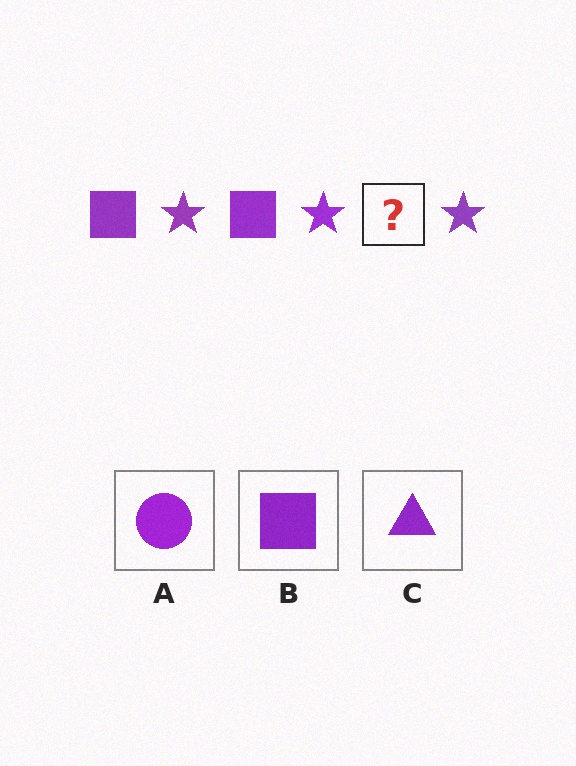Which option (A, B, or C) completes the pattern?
B.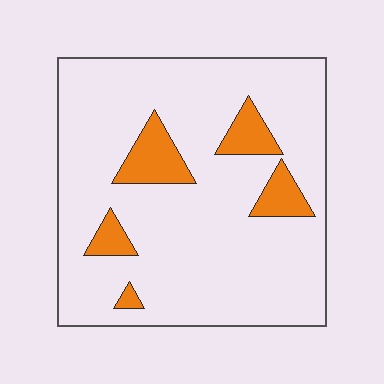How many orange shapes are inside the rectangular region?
5.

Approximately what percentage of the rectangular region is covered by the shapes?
Approximately 15%.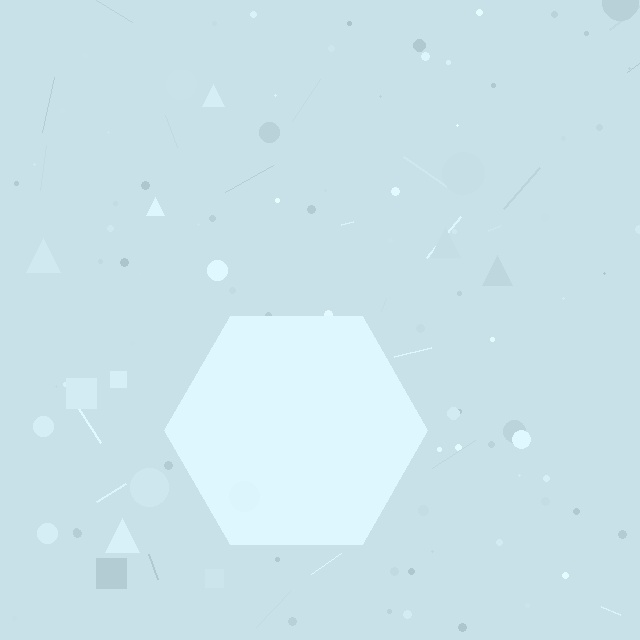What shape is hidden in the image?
A hexagon is hidden in the image.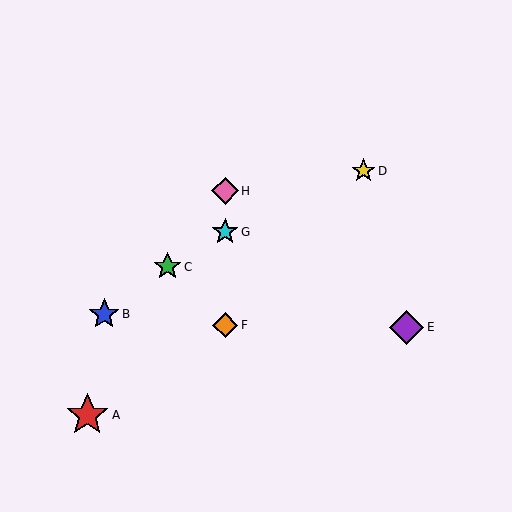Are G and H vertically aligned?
Yes, both are at x≈225.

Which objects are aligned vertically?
Objects F, G, H are aligned vertically.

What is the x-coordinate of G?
Object G is at x≈225.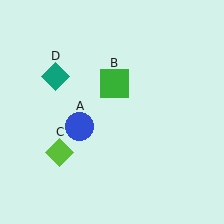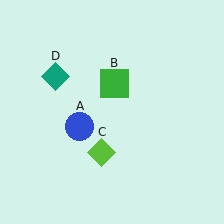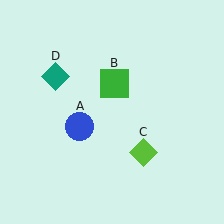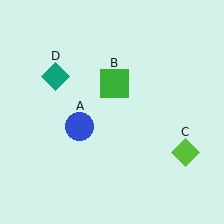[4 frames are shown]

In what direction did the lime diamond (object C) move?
The lime diamond (object C) moved right.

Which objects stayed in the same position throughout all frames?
Blue circle (object A) and green square (object B) and teal diamond (object D) remained stationary.